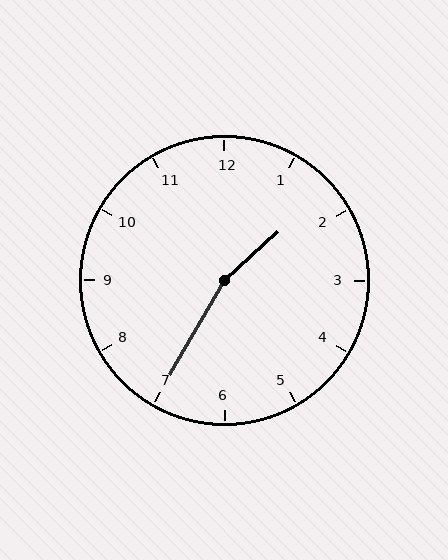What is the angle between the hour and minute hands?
Approximately 162 degrees.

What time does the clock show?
1:35.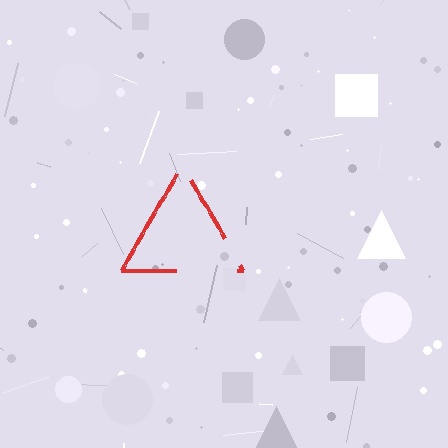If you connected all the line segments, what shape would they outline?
They would outline a triangle.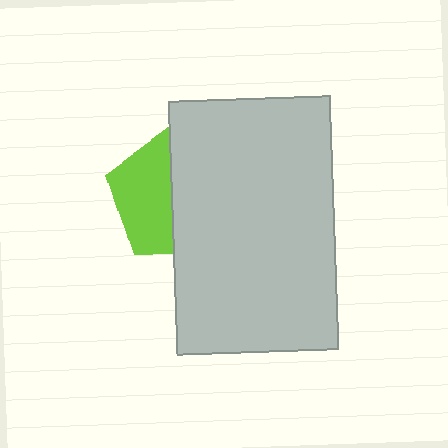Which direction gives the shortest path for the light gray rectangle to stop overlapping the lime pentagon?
Moving right gives the shortest separation.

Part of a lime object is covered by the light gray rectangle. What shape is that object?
It is a pentagon.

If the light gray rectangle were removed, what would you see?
You would see the complete lime pentagon.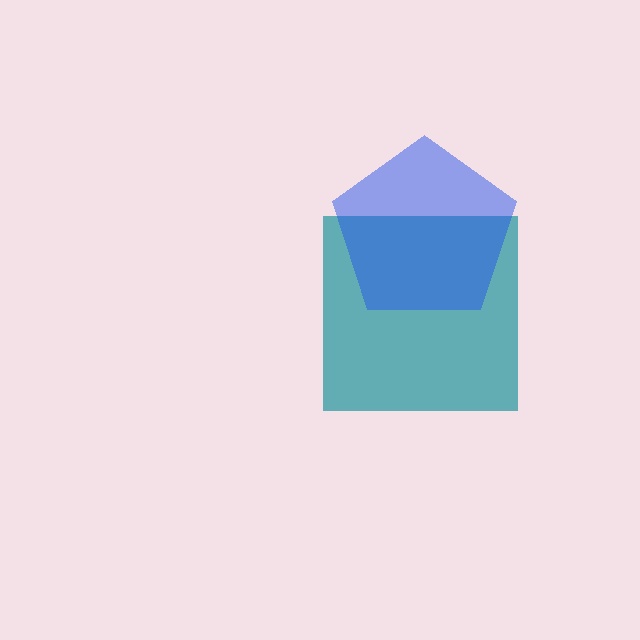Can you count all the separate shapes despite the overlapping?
Yes, there are 2 separate shapes.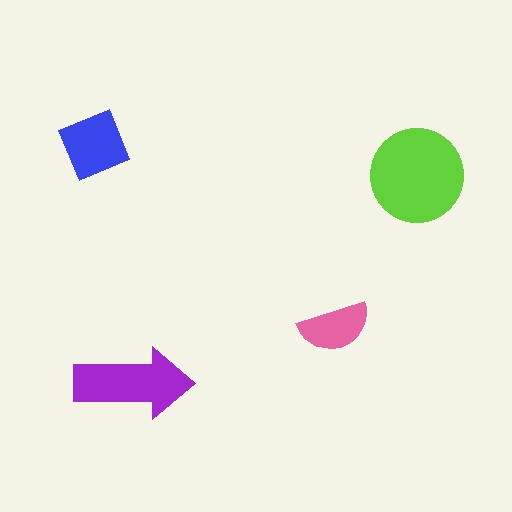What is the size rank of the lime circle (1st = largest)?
1st.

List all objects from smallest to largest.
The pink semicircle, the blue diamond, the purple arrow, the lime circle.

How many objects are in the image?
There are 4 objects in the image.